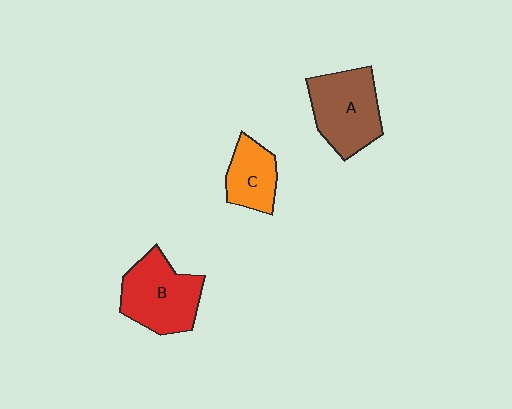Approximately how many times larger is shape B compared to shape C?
Approximately 1.6 times.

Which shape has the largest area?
Shape B (red).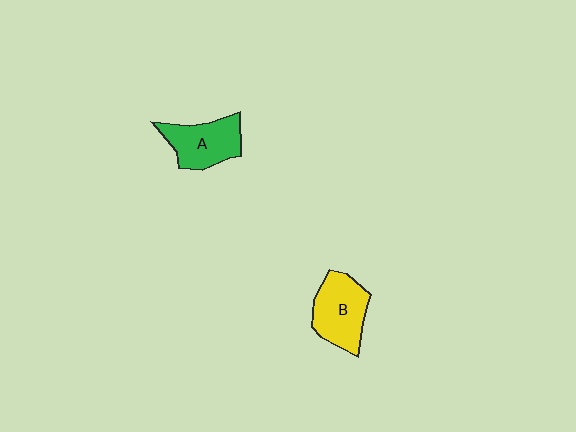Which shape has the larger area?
Shape B (yellow).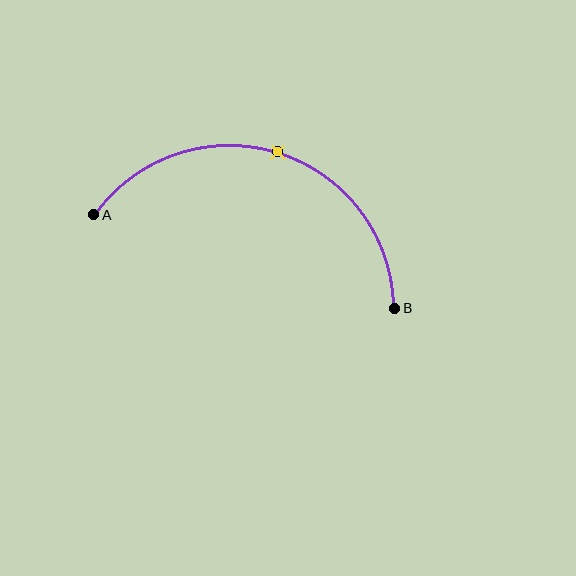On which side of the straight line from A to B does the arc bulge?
The arc bulges above the straight line connecting A and B.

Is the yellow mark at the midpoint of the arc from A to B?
Yes. The yellow mark lies on the arc at equal arc-length from both A and B — it is the arc midpoint.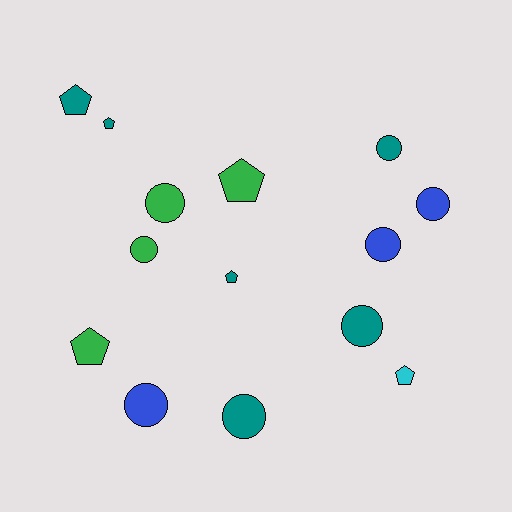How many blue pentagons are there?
There are no blue pentagons.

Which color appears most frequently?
Teal, with 6 objects.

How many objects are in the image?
There are 14 objects.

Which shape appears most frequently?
Circle, with 8 objects.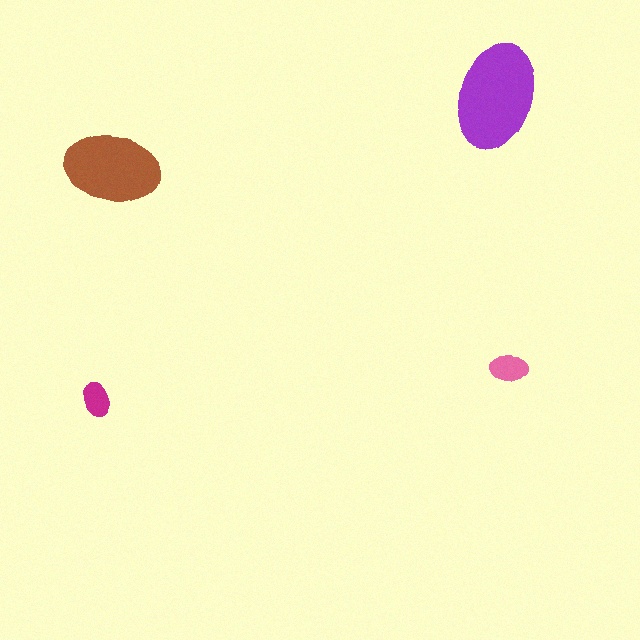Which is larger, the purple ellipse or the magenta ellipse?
The purple one.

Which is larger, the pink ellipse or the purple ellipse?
The purple one.